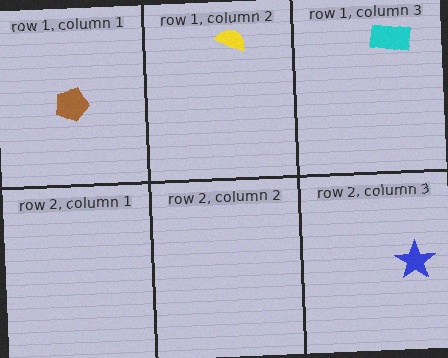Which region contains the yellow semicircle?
The row 1, column 2 region.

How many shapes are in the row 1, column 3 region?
1.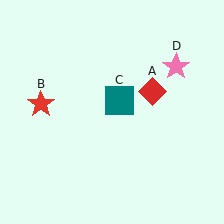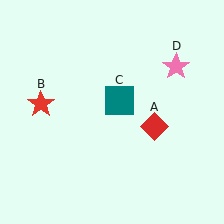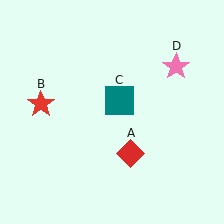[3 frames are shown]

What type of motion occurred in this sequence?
The red diamond (object A) rotated clockwise around the center of the scene.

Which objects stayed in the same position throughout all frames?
Red star (object B) and teal square (object C) and pink star (object D) remained stationary.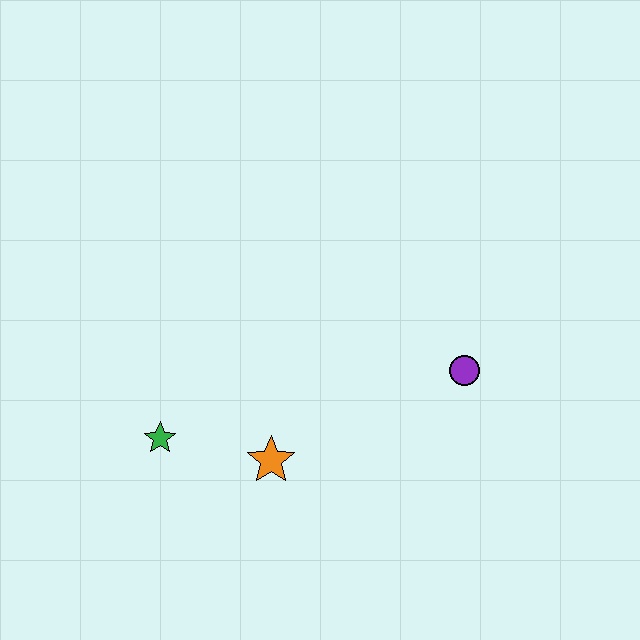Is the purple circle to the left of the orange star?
No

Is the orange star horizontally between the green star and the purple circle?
Yes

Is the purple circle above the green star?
Yes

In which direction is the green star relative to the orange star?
The green star is to the left of the orange star.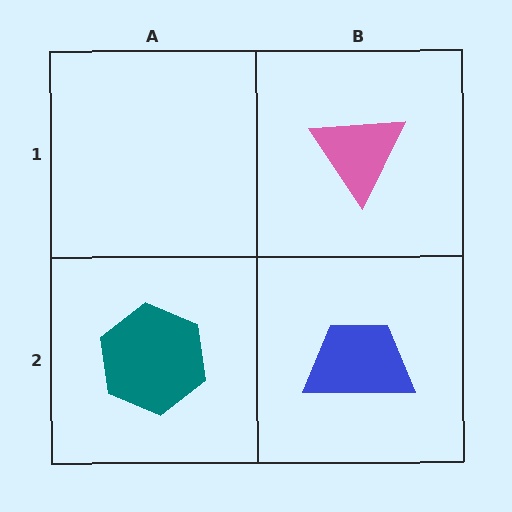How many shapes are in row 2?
2 shapes.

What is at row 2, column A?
A teal hexagon.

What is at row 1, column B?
A pink triangle.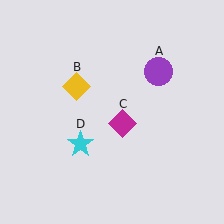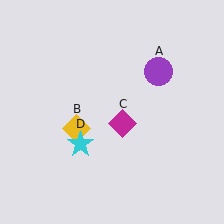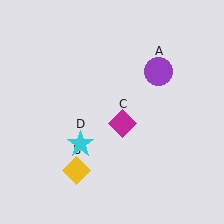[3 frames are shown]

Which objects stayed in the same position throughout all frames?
Purple circle (object A) and magenta diamond (object C) and cyan star (object D) remained stationary.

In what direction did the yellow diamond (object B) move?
The yellow diamond (object B) moved down.